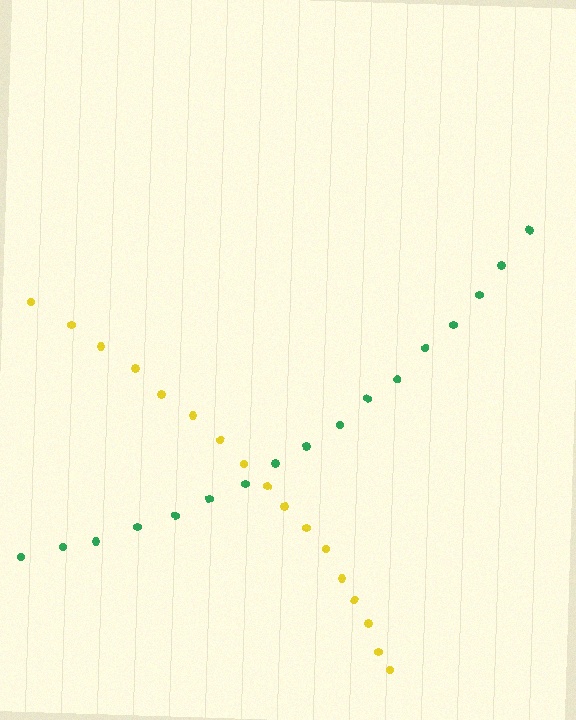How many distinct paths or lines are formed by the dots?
There are 2 distinct paths.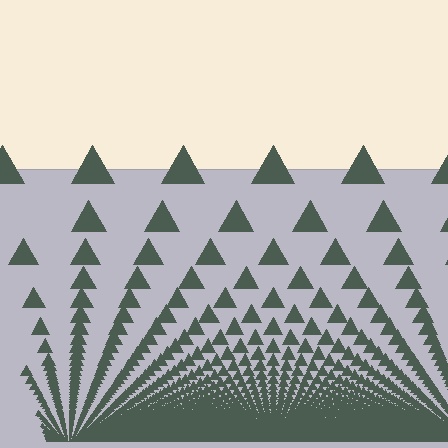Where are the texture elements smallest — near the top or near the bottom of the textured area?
Near the bottom.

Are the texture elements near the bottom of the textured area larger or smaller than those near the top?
Smaller. The gradient is inverted — elements near the bottom are smaller and denser.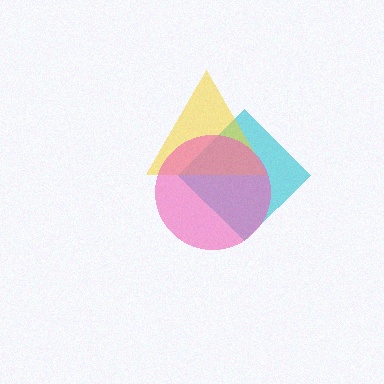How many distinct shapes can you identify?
There are 3 distinct shapes: a cyan diamond, a yellow triangle, a pink circle.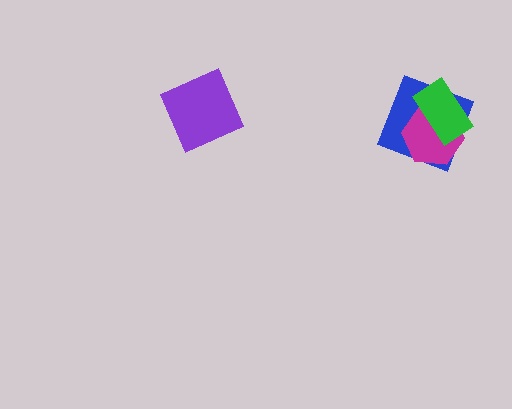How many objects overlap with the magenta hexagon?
2 objects overlap with the magenta hexagon.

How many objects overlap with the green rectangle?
2 objects overlap with the green rectangle.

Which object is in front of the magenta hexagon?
The green rectangle is in front of the magenta hexagon.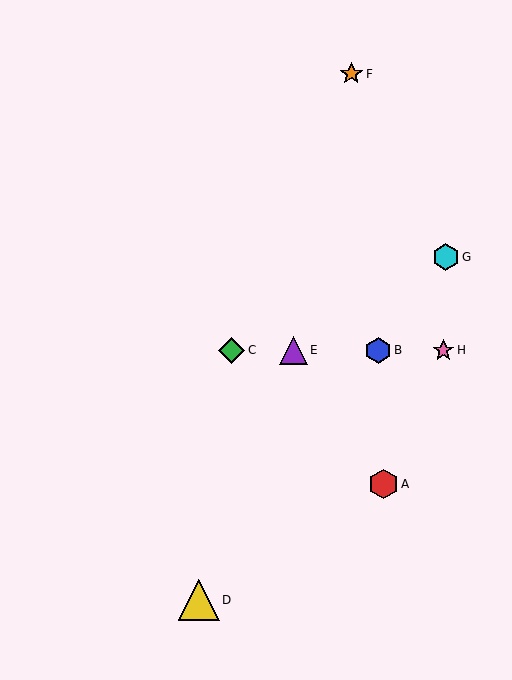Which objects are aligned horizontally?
Objects B, C, E, H are aligned horizontally.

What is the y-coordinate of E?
Object E is at y≈350.